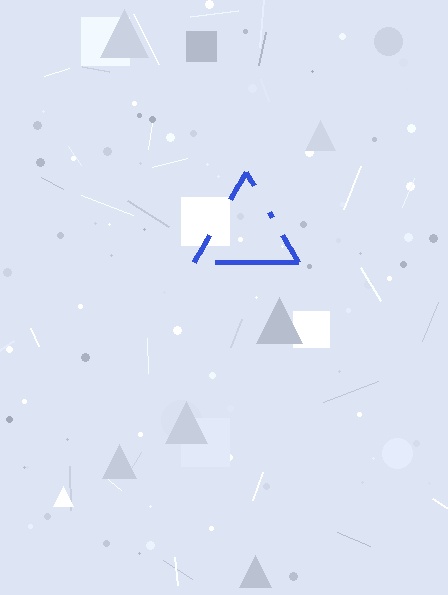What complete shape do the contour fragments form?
The contour fragments form a triangle.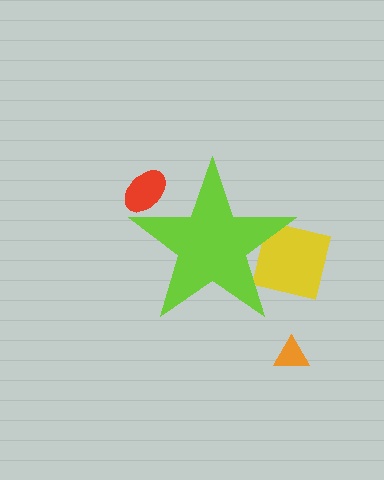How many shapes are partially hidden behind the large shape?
2 shapes are partially hidden.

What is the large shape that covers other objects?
A lime star.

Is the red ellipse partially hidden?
Yes, the red ellipse is partially hidden behind the lime star.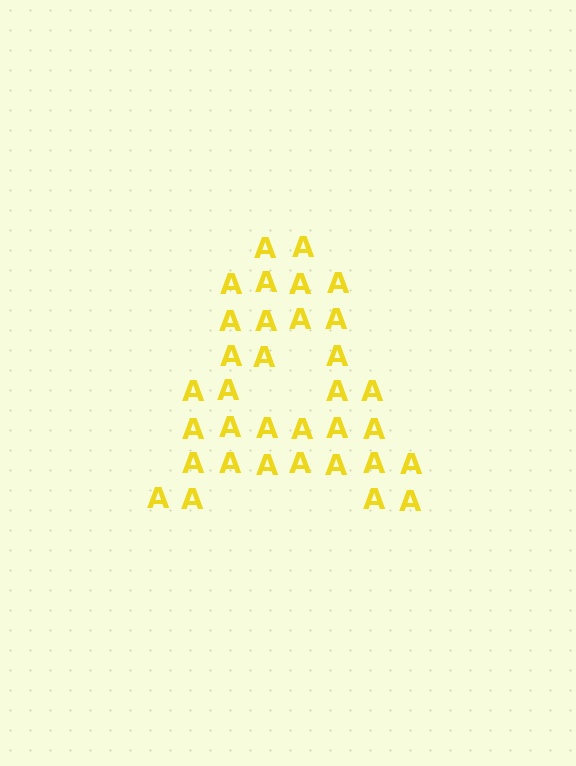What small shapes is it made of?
It is made of small letter A's.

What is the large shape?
The large shape is the letter A.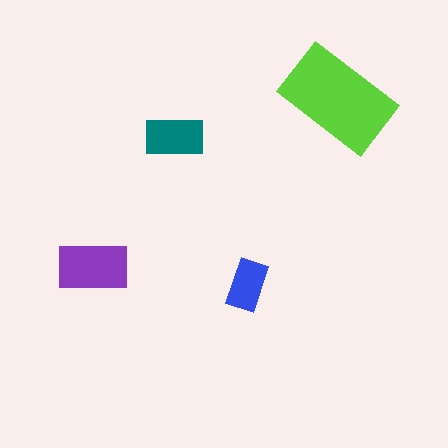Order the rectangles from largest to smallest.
the lime one, the purple one, the teal one, the blue one.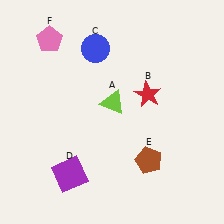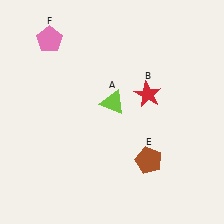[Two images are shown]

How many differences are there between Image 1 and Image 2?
There are 2 differences between the two images.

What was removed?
The blue circle (C), the purple square (D) were removed in Image 2.